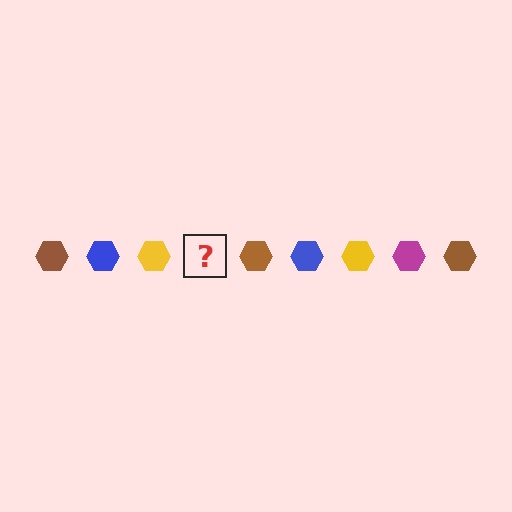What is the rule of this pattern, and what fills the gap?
The rule is that the pattern cycles through brown, blue, yellow, magenta hexagons. The gap should be filled with a magenta hexagon.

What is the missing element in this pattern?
The missing element is a magenta hexagon.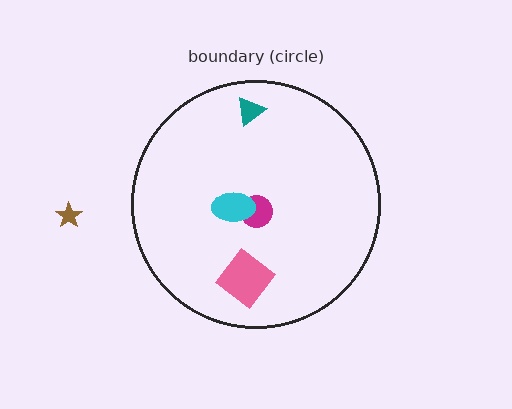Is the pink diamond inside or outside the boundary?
Inside.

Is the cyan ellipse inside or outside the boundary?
Inside.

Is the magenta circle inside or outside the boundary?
Inside.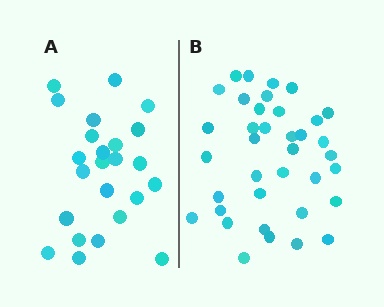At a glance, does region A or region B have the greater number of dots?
Region B (the right region) has more dots.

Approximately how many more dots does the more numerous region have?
Region B has approximately 15 more dots than region A.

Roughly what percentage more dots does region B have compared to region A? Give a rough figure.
About 55% more.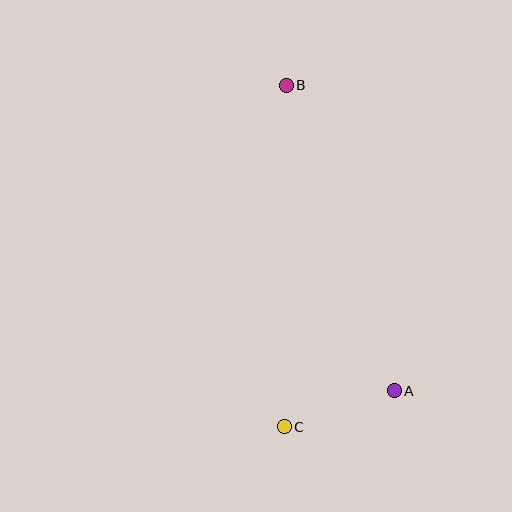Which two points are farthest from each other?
Points B and C are farthest from each other.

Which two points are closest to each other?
Points A and C are closest to each other.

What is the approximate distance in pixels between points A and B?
The distance between A and B is approximately 324 pixels.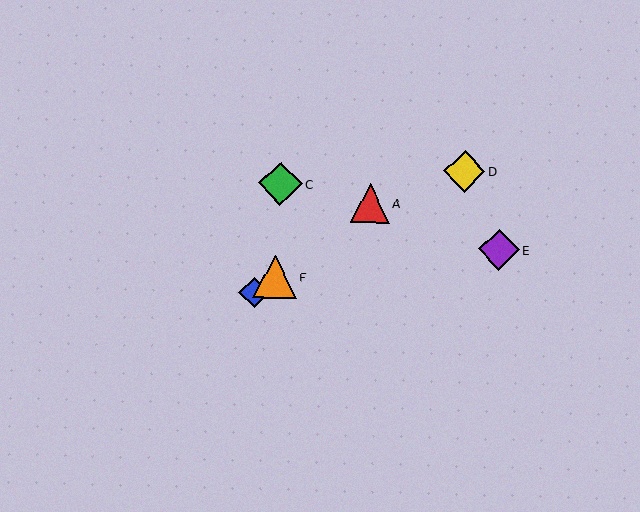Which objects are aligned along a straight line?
Objects A, B, F are aligned along a straight line.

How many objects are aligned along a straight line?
3 objects (A, B, F) are aligned along a straight line.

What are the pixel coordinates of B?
Object B is at (254, 293).